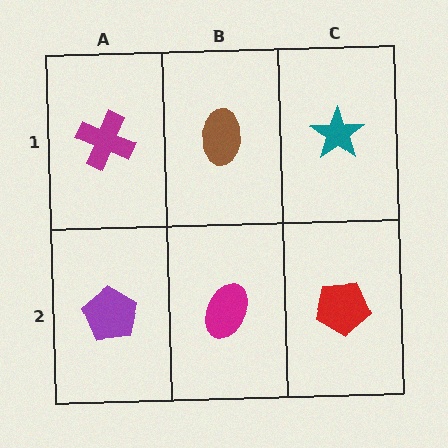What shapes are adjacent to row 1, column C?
A red pentagon (row 2, column C), a brown ellipse (row 1, column B).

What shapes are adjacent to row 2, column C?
A teal star (row 1, column C), a magenta ellipse (row 2, column B).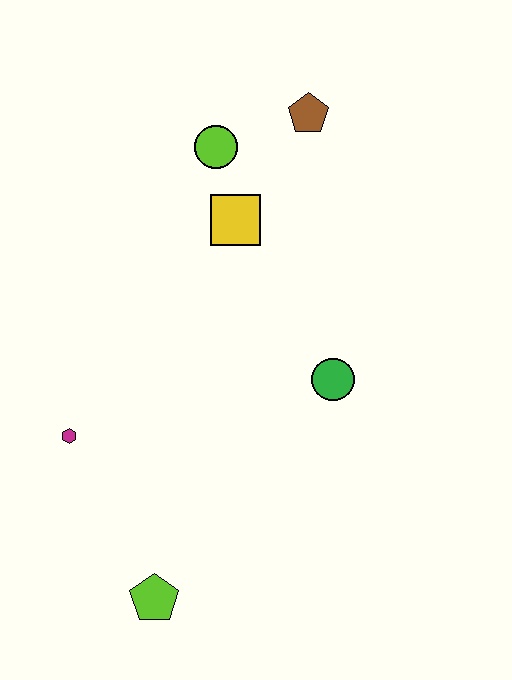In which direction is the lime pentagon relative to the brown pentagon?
The lime pentagon is below the brown pentagon.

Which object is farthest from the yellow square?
The lime pentagon is farthest from the yellow square.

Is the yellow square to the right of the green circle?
No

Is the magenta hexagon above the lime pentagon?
Yes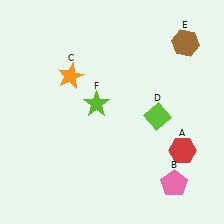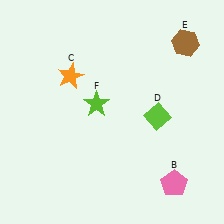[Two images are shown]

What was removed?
The red hexagon (A) was removed in Image 2.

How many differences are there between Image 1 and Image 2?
There is 1 difference between the two images.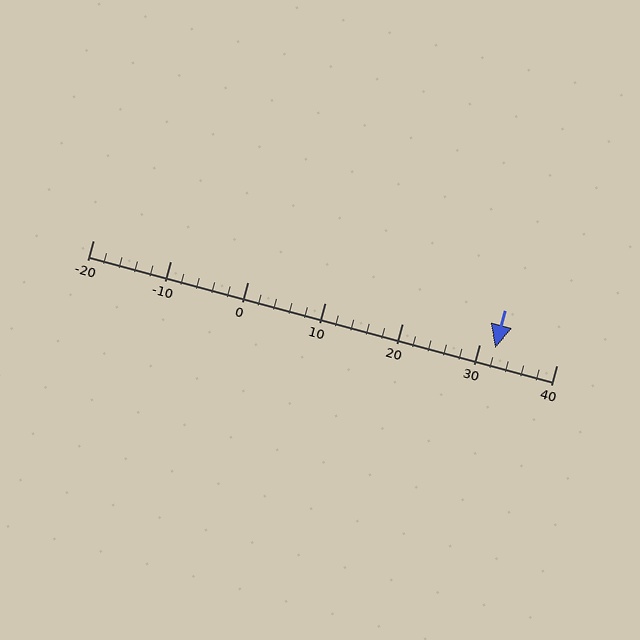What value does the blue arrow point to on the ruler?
The blue arrow points to approximately 32.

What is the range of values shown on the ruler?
The ruler shows values from -20 to 40.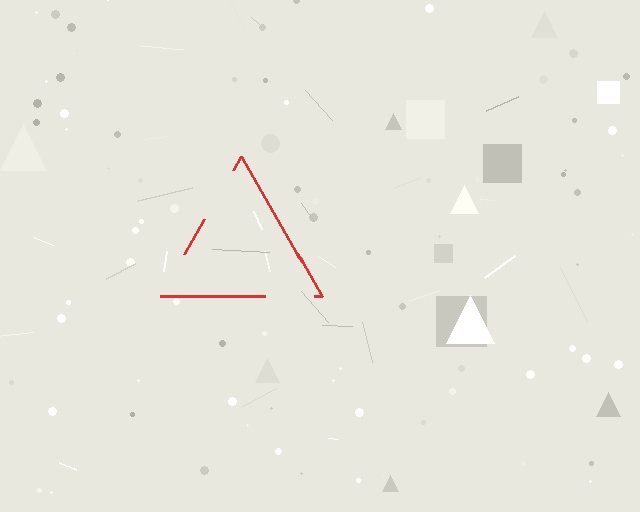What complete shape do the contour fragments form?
The contour fragments form a triangle.